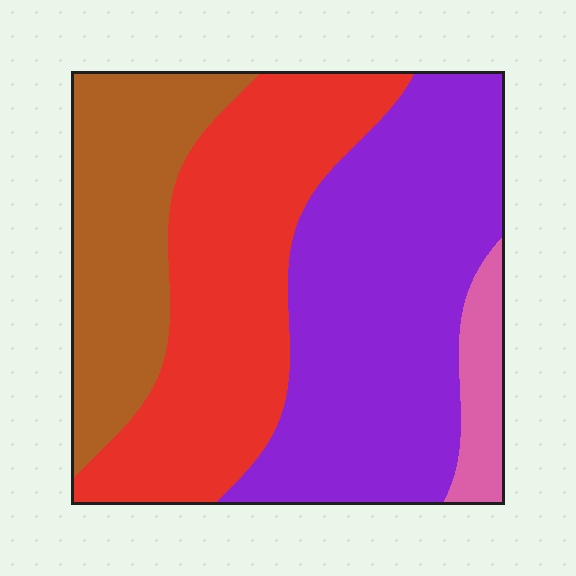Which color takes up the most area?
Purple, at roughly 40%.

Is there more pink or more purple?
Purple.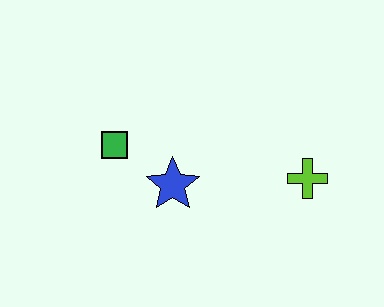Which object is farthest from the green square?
The lime cross is farthest from the green square.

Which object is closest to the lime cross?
The blue star is closest to the lime cross.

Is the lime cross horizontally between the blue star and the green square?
No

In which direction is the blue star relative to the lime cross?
The blue star is to the left of the lime cross.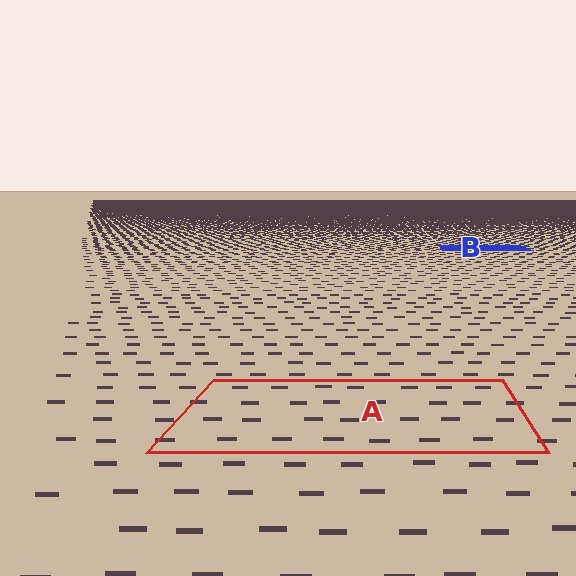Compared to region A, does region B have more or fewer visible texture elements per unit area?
Region B has more texture elements per unit area — they are packed more densely because it is farther away.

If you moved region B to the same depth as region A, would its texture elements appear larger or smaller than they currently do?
They would appear larger. At a closer depth, the same texture elements are projected at a bigger on-screen size.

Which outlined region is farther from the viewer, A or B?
Region B is farther from the viewer — the texture elements inside it appear smaller and more densely packed.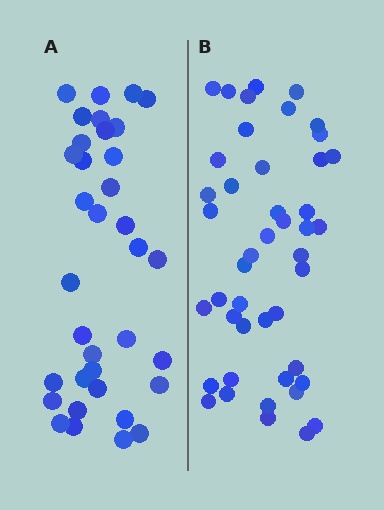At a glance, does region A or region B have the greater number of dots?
Region B (the right region) has more dots.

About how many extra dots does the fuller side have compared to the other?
Region B has roughly 10 or so more dots than region A.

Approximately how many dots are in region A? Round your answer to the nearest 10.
About 40 dots. (The exact count is 35, which rounds to 40.)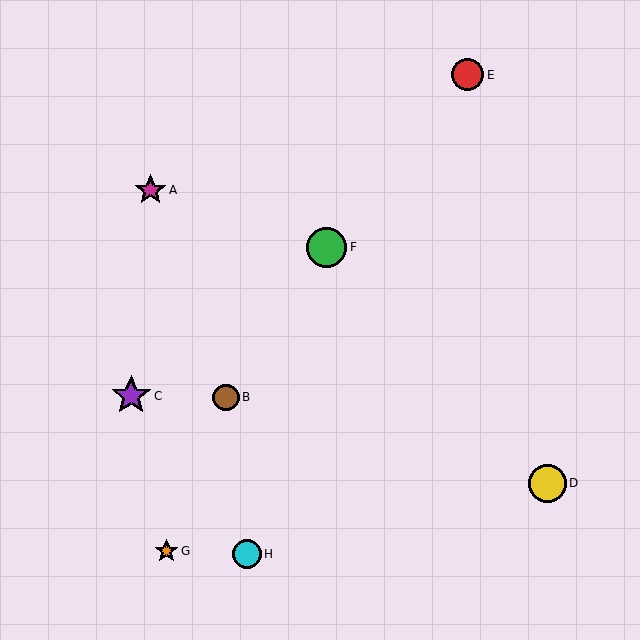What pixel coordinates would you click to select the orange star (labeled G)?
Click at (166, 551) to select the orange star G.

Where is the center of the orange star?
The center of the orange star is at (166, 551).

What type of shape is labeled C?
Shape C is a purple star.